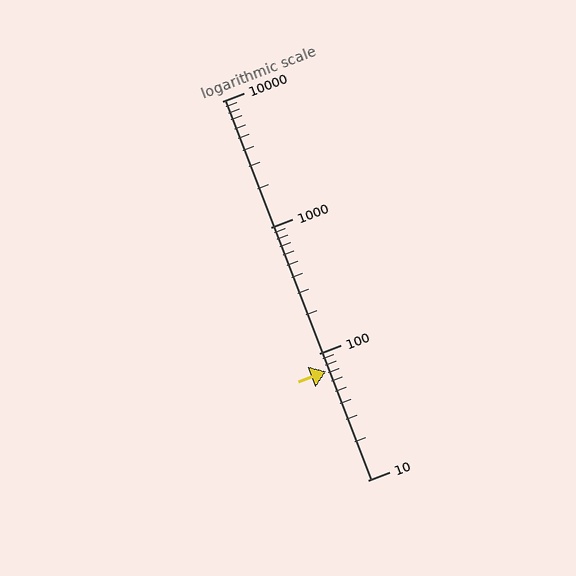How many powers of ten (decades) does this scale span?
The scale spans 3 decades, from 10 to 10000.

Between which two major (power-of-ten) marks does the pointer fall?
The pointer is between 10 and 100.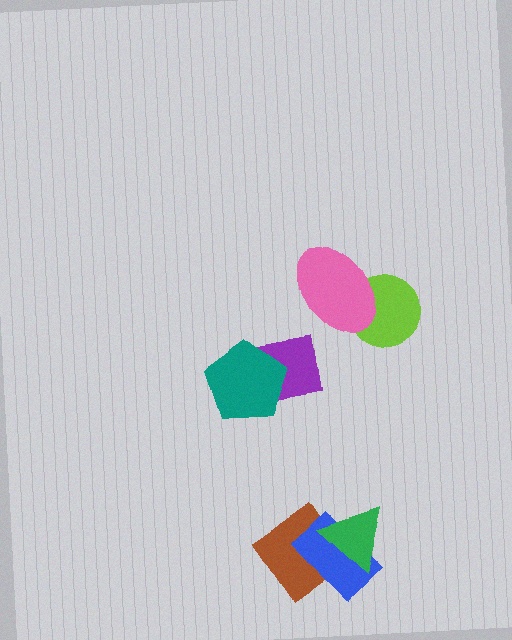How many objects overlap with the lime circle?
1 object overlaps with the lime circle.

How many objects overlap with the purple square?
1 object overlaps with the purple square.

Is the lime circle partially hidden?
Yes, it is partially covered by another shape.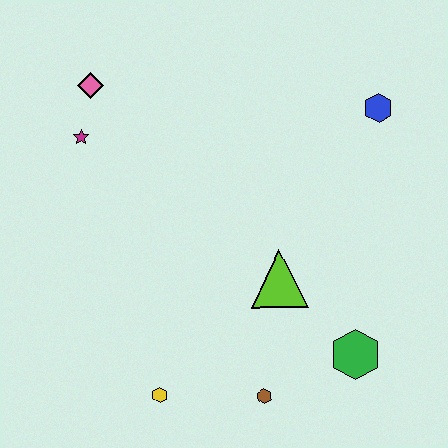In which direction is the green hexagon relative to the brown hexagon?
The green hexagon is to the right of the brown hexagon.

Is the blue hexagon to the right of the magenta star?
Yes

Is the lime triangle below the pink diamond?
Yes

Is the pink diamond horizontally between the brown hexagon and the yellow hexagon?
No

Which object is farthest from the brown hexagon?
The pink diamond is farthest from the brown hexagon.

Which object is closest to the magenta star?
The pink diamond is closest to the magenta star.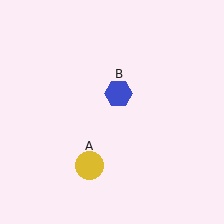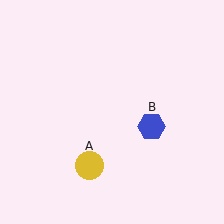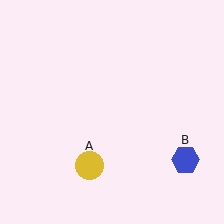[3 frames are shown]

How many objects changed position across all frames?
1 object changed position: blue hexagon (object B).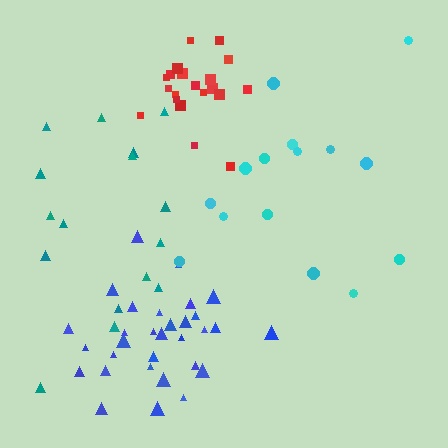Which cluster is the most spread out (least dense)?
Cyan.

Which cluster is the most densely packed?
Blue.